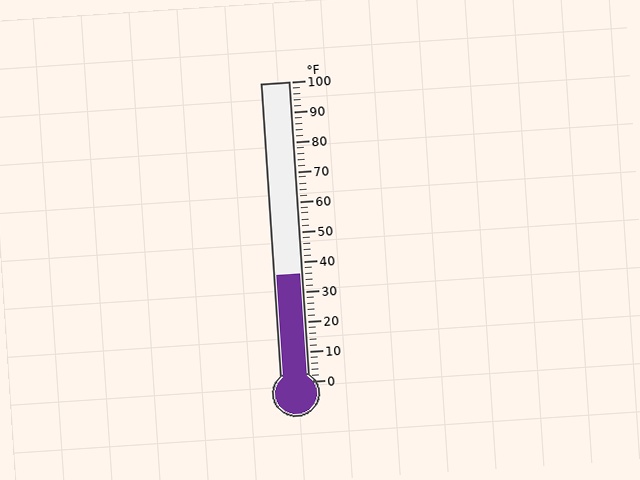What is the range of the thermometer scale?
The thermometer scale ranges from 0°F to 100°F.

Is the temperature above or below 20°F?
The temperature is above 20°F.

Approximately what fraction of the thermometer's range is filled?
The thermometer is filled to approximately 35% of its range.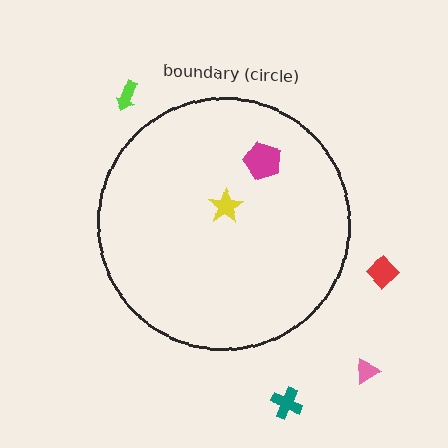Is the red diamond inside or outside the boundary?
Outside.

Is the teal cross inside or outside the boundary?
Outside.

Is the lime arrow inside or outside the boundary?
Outside.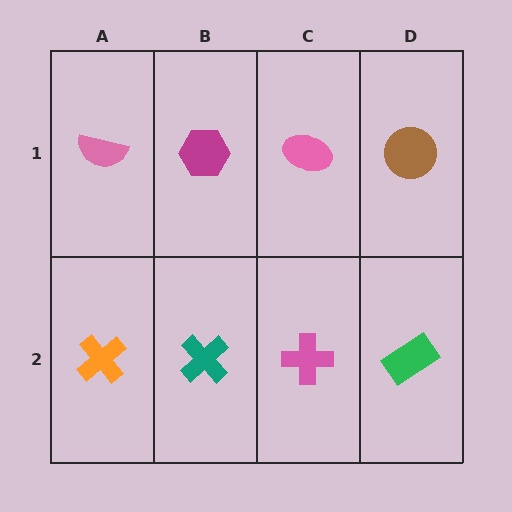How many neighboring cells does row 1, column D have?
2.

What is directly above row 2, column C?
A pink ellipse.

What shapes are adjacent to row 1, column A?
An orange cross (row 2, column A), a magenta hexagon (row 1, column B).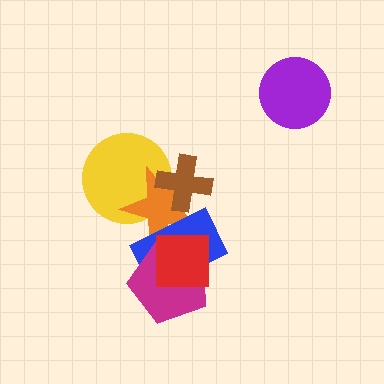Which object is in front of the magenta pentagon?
The red square is in front of the magenta pentagon.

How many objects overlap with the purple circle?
0 objects overlap with the purple circle.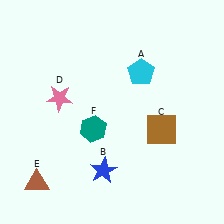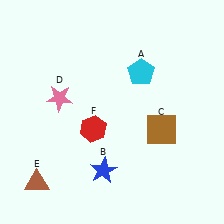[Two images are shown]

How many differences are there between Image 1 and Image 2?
There is 1 difference between the two images.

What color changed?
The hexagon (F) changed from teal in Image 1 to red in Image 2.